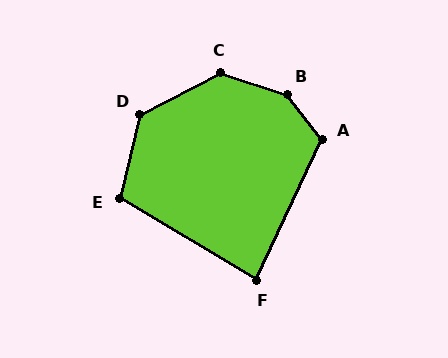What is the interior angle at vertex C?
Approximately 135 degrees (obtuse).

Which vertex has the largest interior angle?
B, at approximately 145 degrees.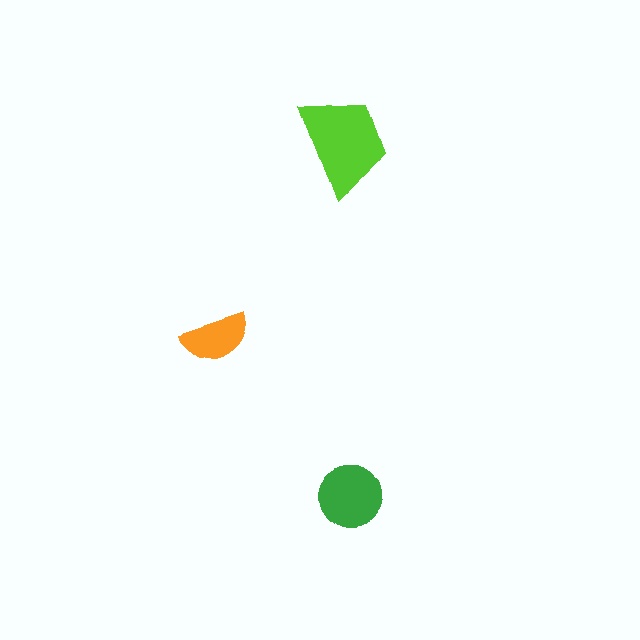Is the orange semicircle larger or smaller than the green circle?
Smaller.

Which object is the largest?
The lime trapezoid.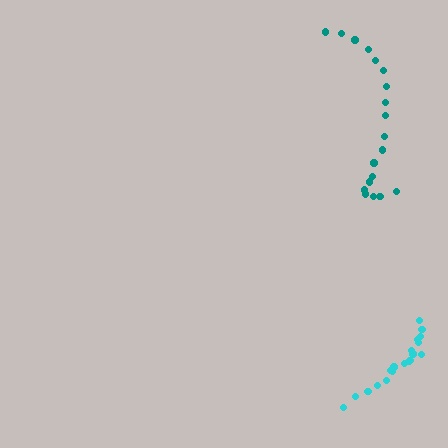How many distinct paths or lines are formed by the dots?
There are 2 distinct paths.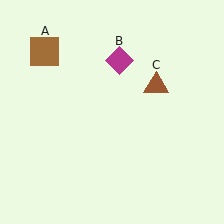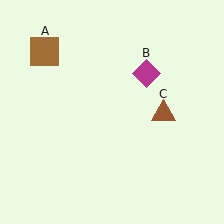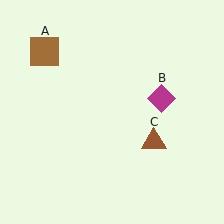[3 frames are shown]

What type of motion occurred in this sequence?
The magenta diamond (object B), brown triangle (object C) rotated clockwise around the center of the scene.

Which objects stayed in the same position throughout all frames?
Brown square (object A) remained stationary.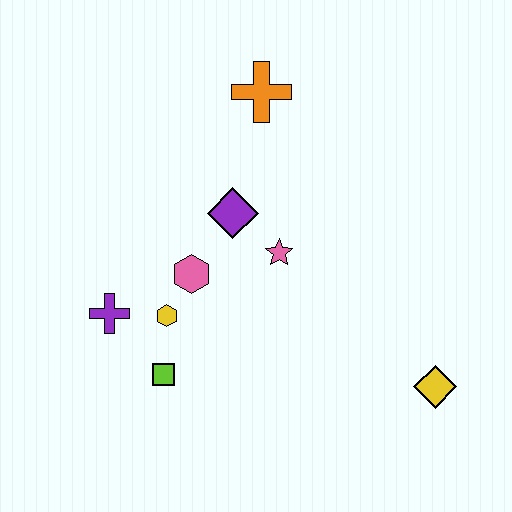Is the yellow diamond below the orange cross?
Yes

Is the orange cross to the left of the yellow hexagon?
No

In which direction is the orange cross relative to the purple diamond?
The orange cross is above the purple diamond.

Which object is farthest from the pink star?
The yellow diamond is farthest from the pink star.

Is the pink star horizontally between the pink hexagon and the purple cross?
No